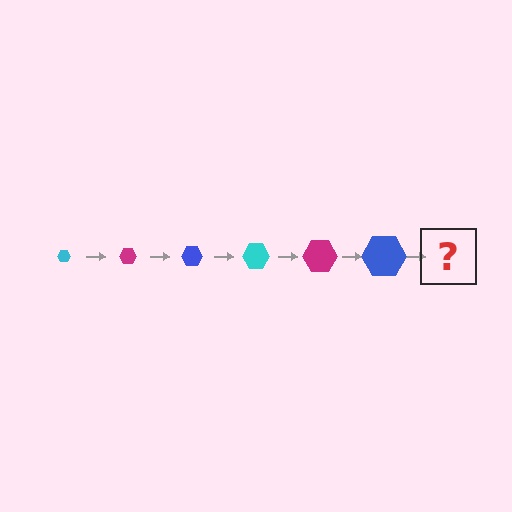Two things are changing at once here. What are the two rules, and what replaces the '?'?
The two rules are that the hexagon grows larger each step and the color cycles through cyan, magenta, and blue. The '?' should be a cyan hexagon, larger than the previous one.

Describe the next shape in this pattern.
It should be a cyan hexagon, larger than the previous one.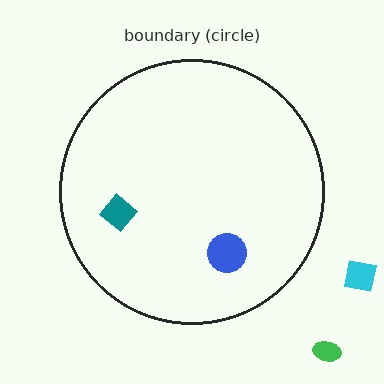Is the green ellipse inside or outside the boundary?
Outside.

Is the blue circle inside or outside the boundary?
Inside.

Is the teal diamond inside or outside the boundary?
Inside.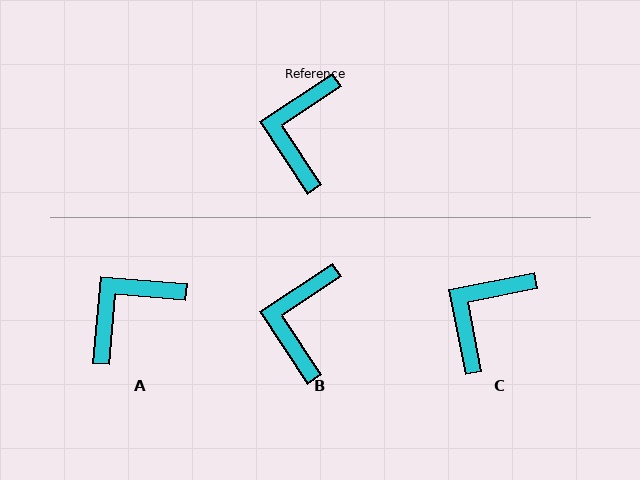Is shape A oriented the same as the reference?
No, it is off by about 38 degrees.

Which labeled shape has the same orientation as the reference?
B.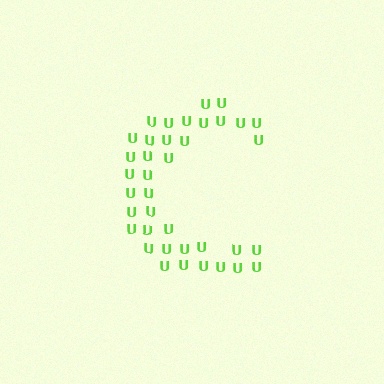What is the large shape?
The large shape is the letter C.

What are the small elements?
The small elements are letter U's.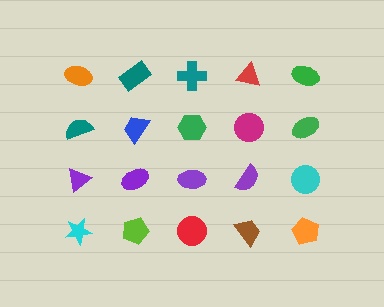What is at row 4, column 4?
A brown trapezoid.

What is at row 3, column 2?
A purple ellipse.